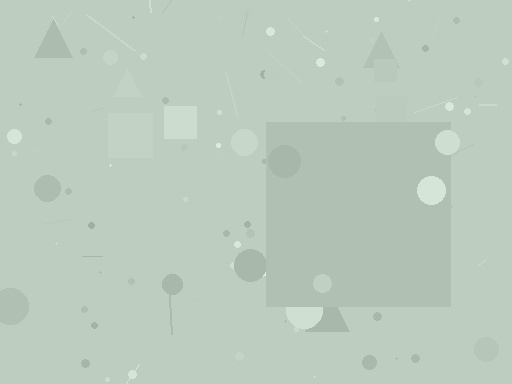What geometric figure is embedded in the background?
A square is embedded in the background.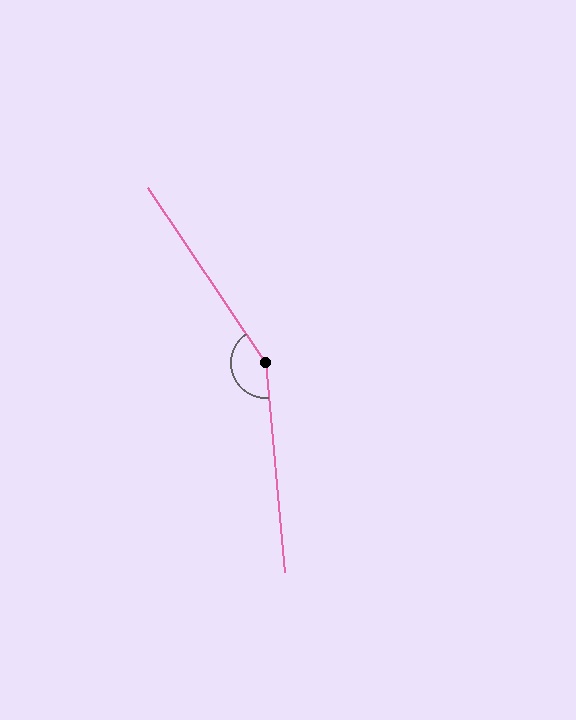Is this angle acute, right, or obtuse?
It is obtuse.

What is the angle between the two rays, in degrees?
Approximately 151 degrees.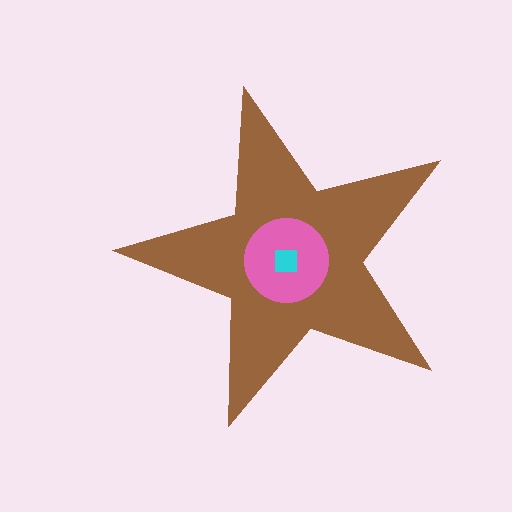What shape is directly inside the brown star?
The pink circle.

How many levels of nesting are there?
3.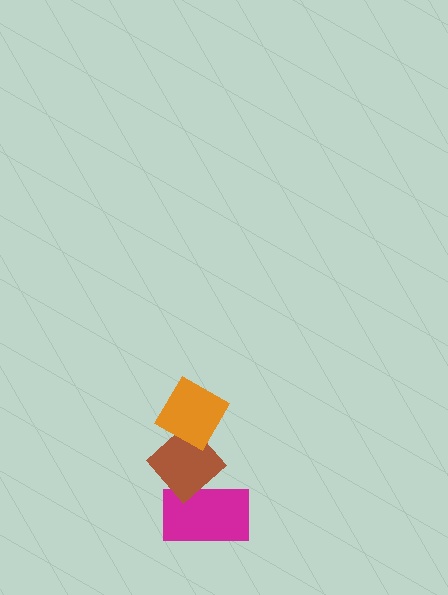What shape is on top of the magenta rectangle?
The brown diamond is on top of the magenta rectangle.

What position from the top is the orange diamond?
The orange diamond is 1st from the top.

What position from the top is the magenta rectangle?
The magenta rectangle is 3rd from the top.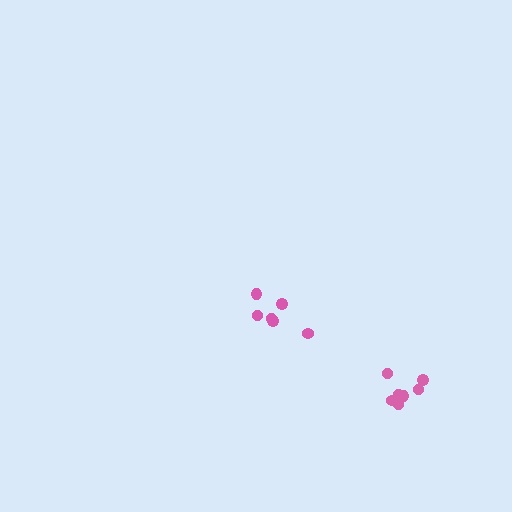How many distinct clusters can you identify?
There are 2 distinct clusters.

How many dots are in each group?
Group 1: 7 dots, Group 2: 6 dots (13 total).